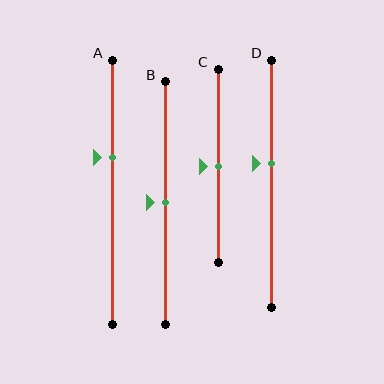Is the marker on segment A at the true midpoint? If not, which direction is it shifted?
No, the marker on segment A is shifted upward by about 13% of the segment length.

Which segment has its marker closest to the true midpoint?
Segment B has its marker closest to the true midpoint.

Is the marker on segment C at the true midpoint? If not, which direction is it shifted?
Yes, the marker on segment C is at the true midpoint.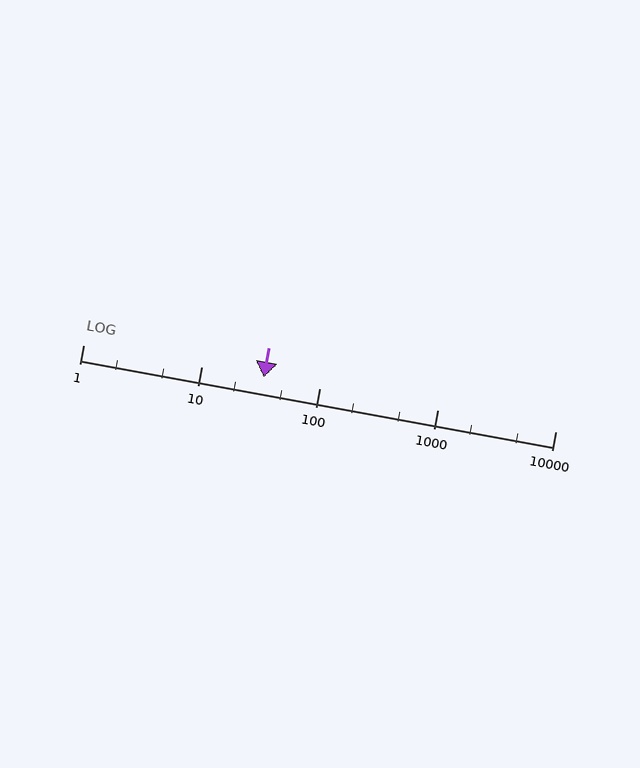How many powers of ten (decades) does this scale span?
The scale spans 4 decades, from 1 to 10000.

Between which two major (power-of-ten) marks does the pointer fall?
The pointer is between 10 and 100.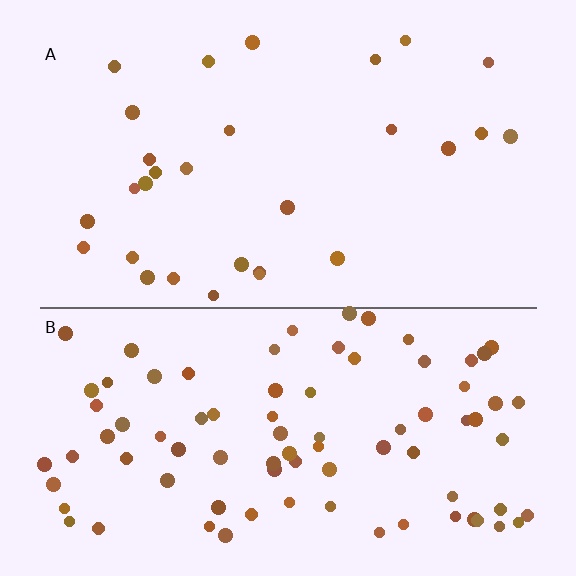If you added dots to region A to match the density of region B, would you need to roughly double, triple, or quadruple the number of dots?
Approximately triple.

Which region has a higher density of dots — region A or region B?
B (the bottom).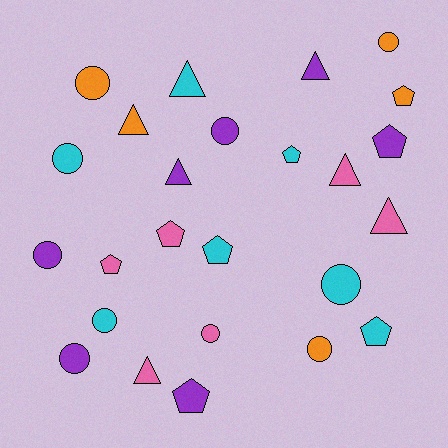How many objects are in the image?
There are 25 objects.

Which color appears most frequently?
Cyan, with 7 objects.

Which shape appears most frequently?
Circle, with 10 objects.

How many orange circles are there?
There are 3 orange circles.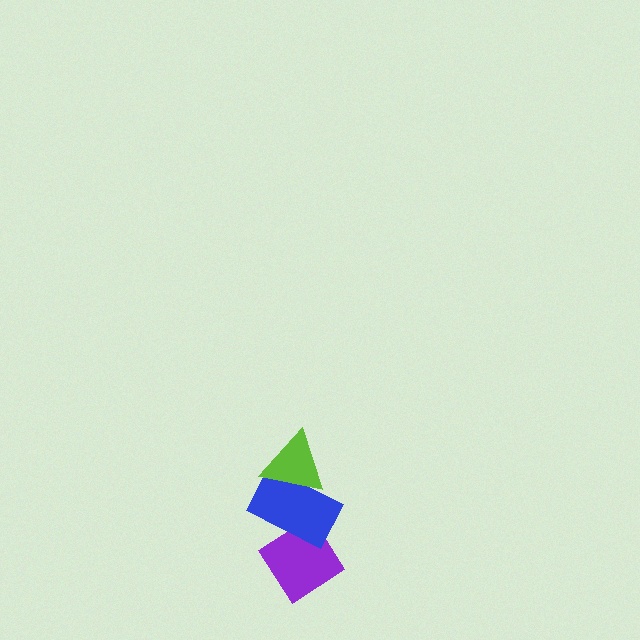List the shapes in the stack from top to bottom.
From top to bottom: the lime triangle, the blue rectangle, the purple diamond.